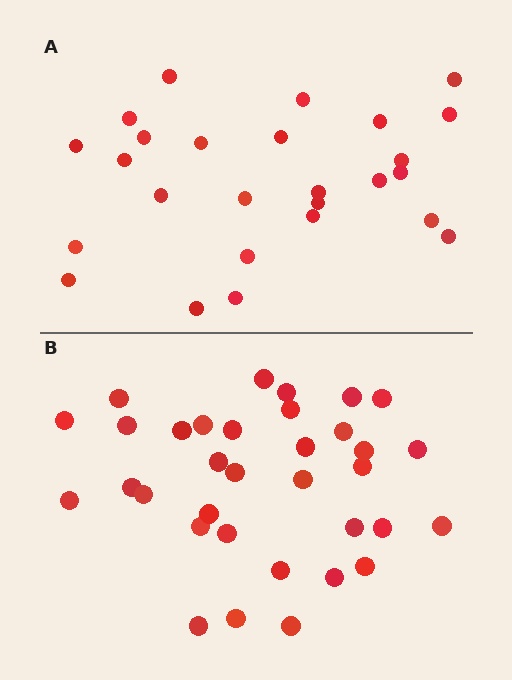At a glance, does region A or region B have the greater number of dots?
Region B (the bottom region) has more dots.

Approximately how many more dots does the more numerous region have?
Region B has roughly 8 or so more dots than region A.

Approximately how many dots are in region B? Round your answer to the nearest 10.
About 30 dots. (The exact count is 34, which rounds to 30.)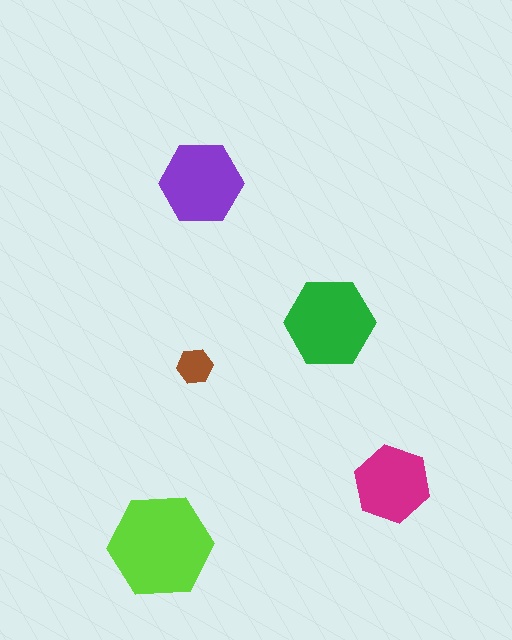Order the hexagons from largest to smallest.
the lime one, the green one, the purple one, the magenta one, the brown one.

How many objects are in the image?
There are 5 objects in the image.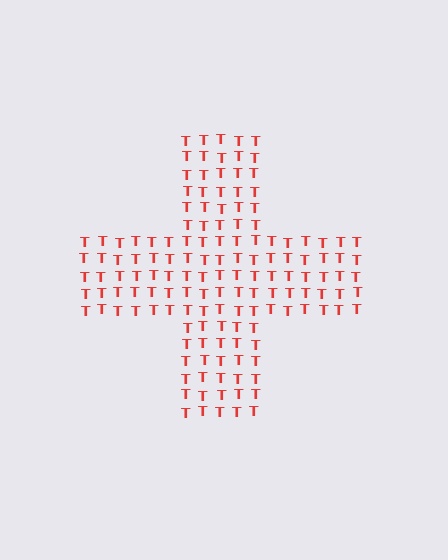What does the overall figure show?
The overall figure shows a cross.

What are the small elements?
The small elements are letter T's.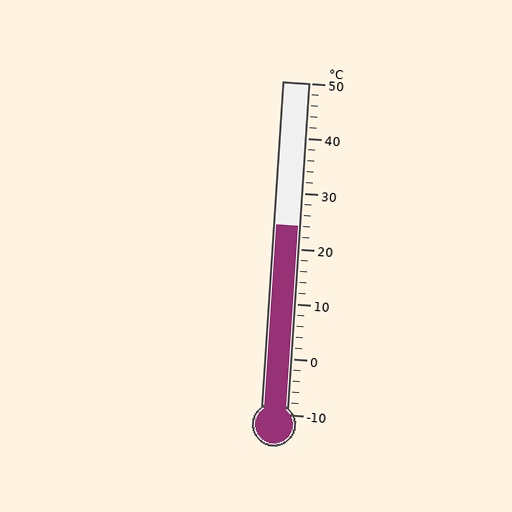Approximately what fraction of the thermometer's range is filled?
The thermometer is filled to approximately 55% of its range.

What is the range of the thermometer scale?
The thermometer scale ranges from -10°C to 50°C.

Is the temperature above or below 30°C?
The temperature is below 30°C.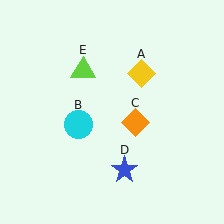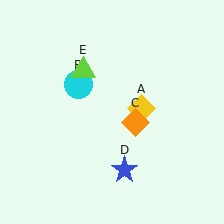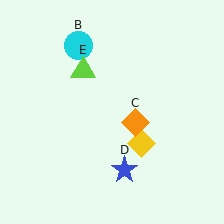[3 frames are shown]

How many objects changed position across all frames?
2 objects changed position: yellow diamond (object A), cyan circle (object B).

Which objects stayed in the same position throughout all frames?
Orange diamond (object C) and blue star (object D) and lime triangle (object E) remained stationary.